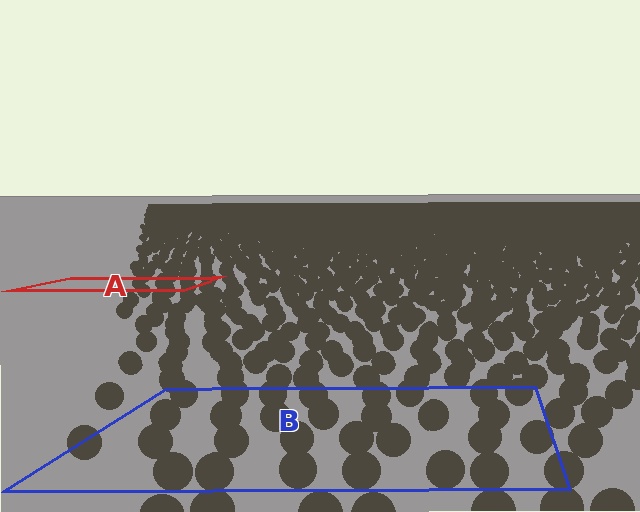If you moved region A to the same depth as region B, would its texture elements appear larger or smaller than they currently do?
They would appear larger. At a closer depth, the same texture elements are projected at a bigger on-screen size.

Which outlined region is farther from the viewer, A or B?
Region A is farther from the viewer — the texture elements inside it appear smaller and more densely packed.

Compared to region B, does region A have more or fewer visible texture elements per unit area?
Region A has more texture elements per unit area — they are packed more densely because it is farther away.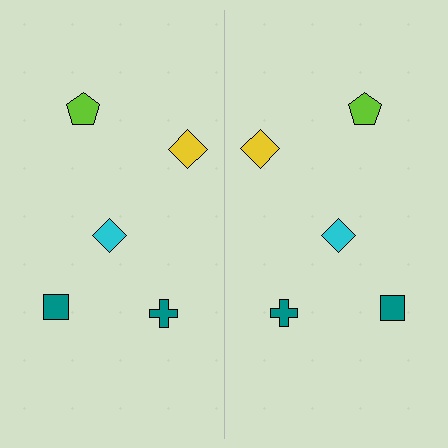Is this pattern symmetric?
Yes, this pattern has bilateral (reflection) symmetry.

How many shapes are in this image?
There are 10 shapes in this image.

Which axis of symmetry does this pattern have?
The pattern has a vertical axis of symmetry running through the center of the image.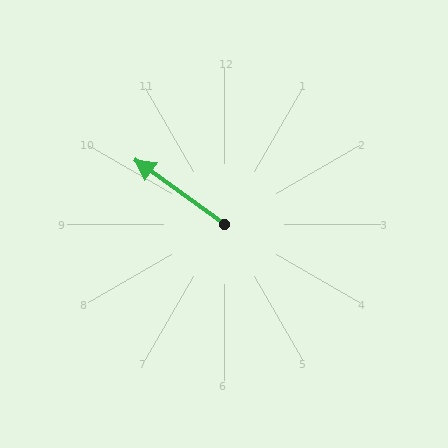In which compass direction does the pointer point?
Northwest.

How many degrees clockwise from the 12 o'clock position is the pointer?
Approximately 306 degrees.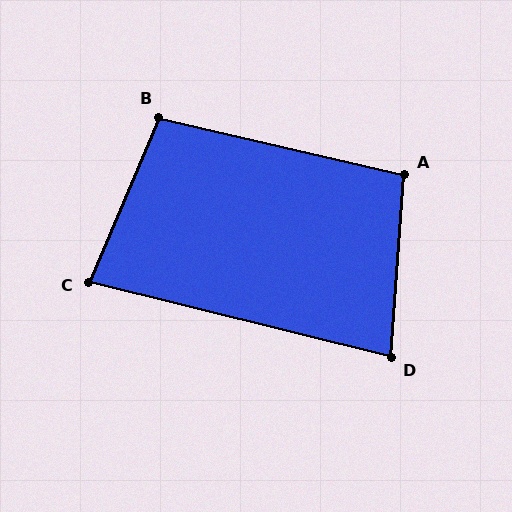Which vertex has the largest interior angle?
B, at approximately 100 degrees.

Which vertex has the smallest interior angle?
D, at approximately 80 degrees.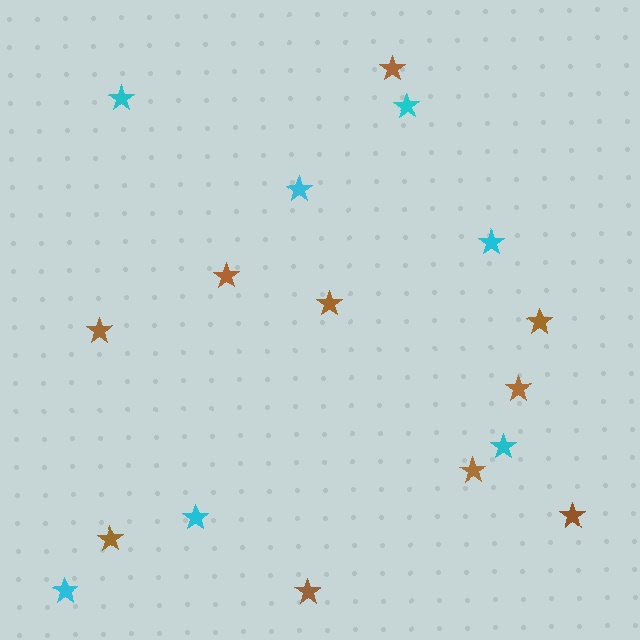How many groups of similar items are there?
There are 2 groups: one group of cyan stars (7) and one group of brown stars (10).